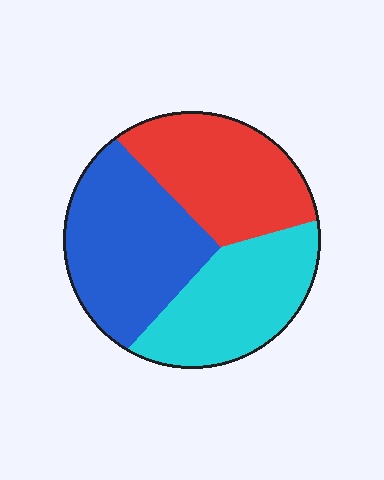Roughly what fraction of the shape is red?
Red takes up between a quarter and a half of the shape.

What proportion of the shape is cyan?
Cyan covers roughly 30% of the shape.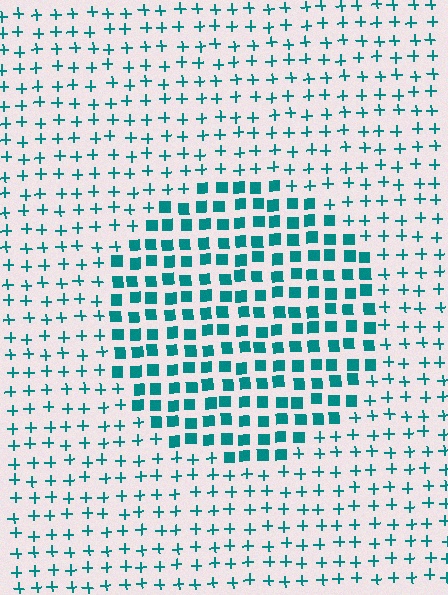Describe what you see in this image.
The image is filled with small teal elements arranged in a uniform grid. A circle-shaped region contains squares, while the surrounding area contains plus signs. The boundary is defined purely by the change in element shape.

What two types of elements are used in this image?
The image uses squares inside the circle region and plus signs outside it.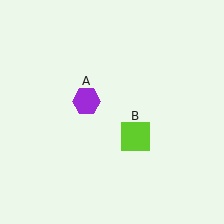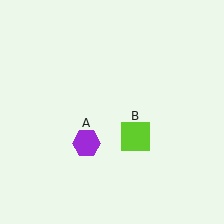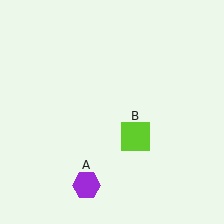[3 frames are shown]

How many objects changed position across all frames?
1 object changed position: purple hexagon (object A).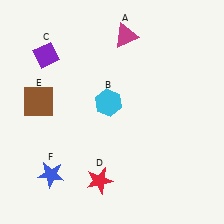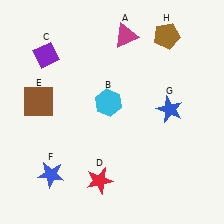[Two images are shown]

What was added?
A blue star (G), a brown pentagon (H) were added in Image 2.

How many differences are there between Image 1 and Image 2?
There are 2 differences between the two images.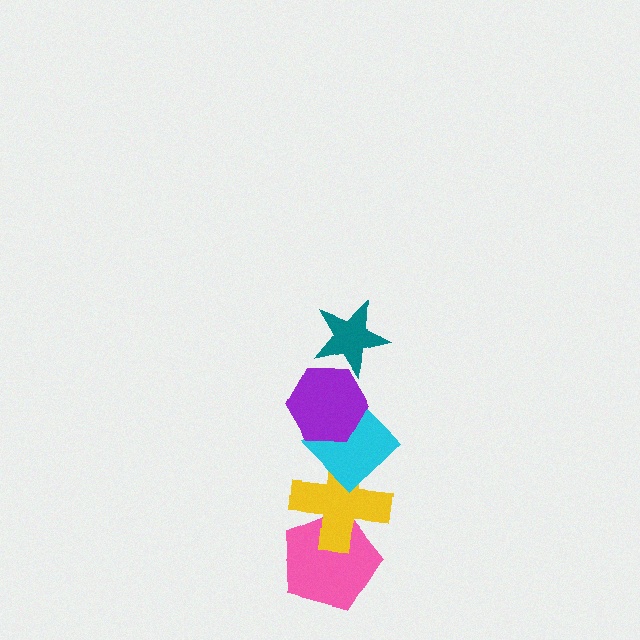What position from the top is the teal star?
The teal star is 1st from the top.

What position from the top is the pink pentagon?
The pink pentagon is 5th from the top.